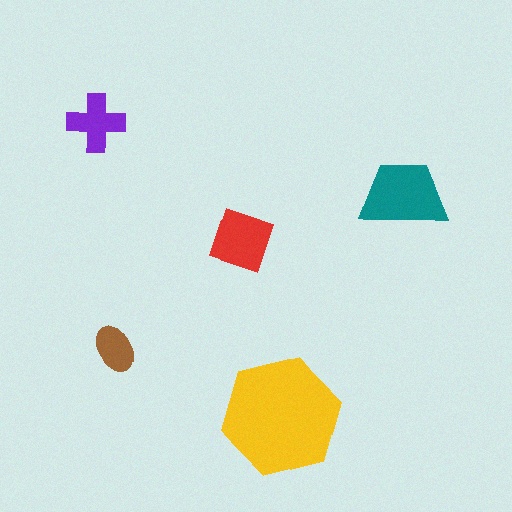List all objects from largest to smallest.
The yellow hexagon, the teal trapezoid, the red diamond, the purple cross, the brown ellipse.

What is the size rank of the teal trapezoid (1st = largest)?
2nd.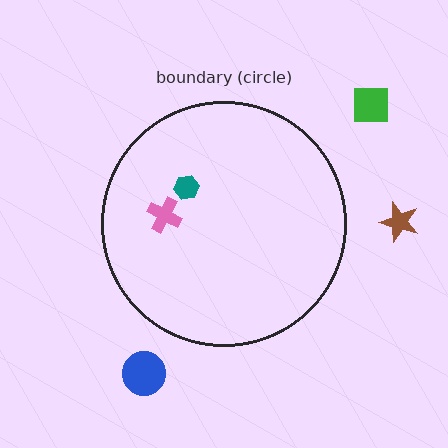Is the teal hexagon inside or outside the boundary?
Inside.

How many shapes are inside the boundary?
2 inside, 3 outside.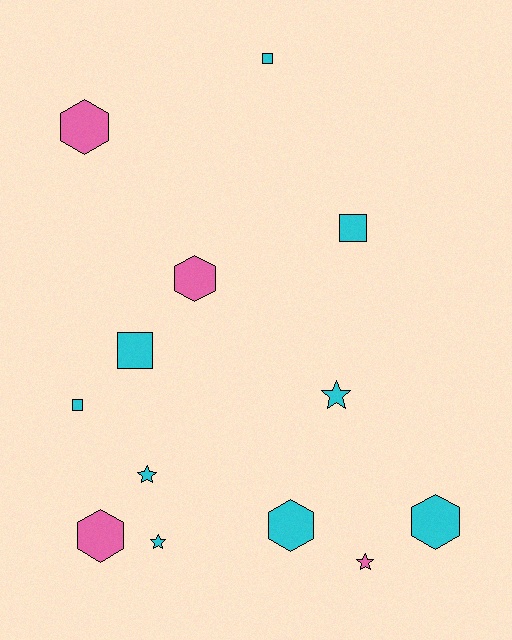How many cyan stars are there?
There are 3 cyan stars.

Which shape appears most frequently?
Hexagon, with 5 objects.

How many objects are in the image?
There are 13 objects.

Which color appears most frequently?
Cyan, with 9 objects.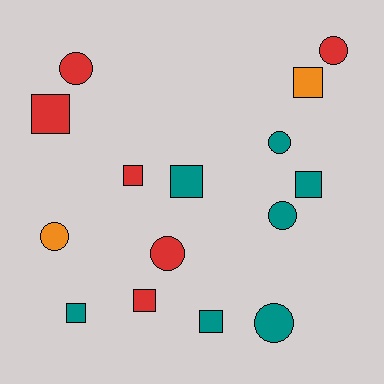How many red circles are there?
There are 3 red circles.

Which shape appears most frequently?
Square, with 8 objects.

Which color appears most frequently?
Teal, with 7 objects.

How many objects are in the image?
There are 15 objects.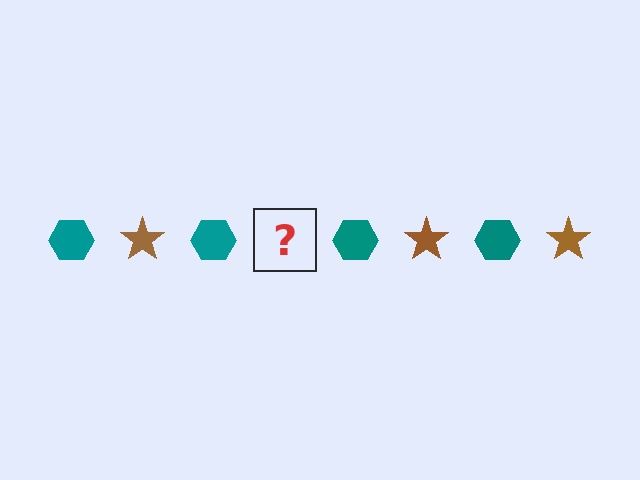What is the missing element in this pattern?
The missing element is a brown star.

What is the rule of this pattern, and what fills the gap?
The rule is that the pattern alternates between teal hexagon and brown star. The gap should be filled with a brown star.